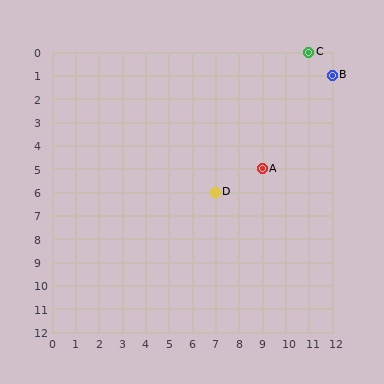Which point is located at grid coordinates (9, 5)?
Point A is at (9, 5).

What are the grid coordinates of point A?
Point A is at grid coordinates (9, 5).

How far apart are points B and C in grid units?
Points B and C are 1 column and 1 row apart (about 1.4 grid units diagonally).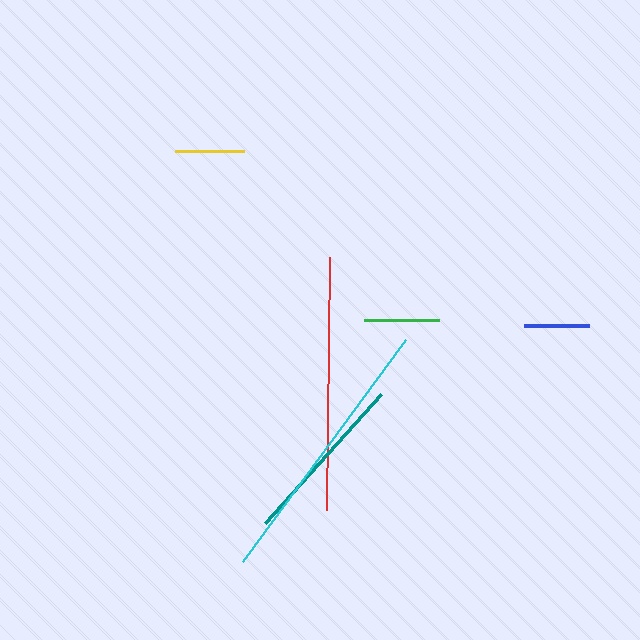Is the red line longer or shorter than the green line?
The red line is longer than the green line.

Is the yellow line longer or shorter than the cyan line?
The cyan line is longer than the yellow line.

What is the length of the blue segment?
The blue segment is approximately 65 pixels long.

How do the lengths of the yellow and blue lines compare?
The yellow and blue lines are approximately the same length.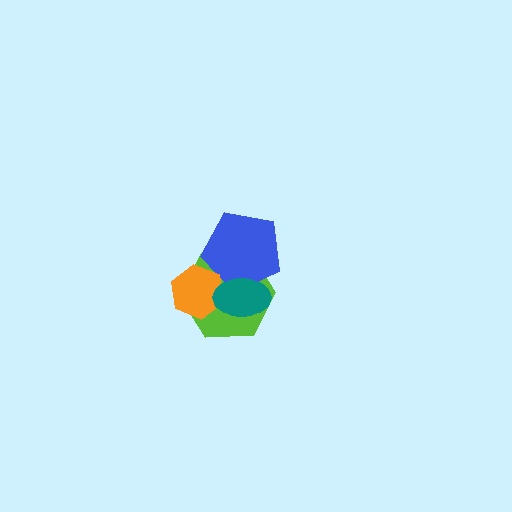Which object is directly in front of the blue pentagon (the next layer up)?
The orange hexagon is directly in front of the blue pentagon.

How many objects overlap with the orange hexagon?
3 objects overlap with the orange hexagon.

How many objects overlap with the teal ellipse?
3 objects overlap with the teal ellipse.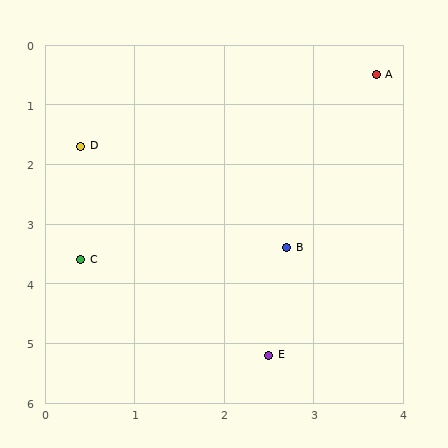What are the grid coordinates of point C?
Point C is at approximately (0.4, 3.6).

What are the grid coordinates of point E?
Point E is at approximately (2.5, 5.2).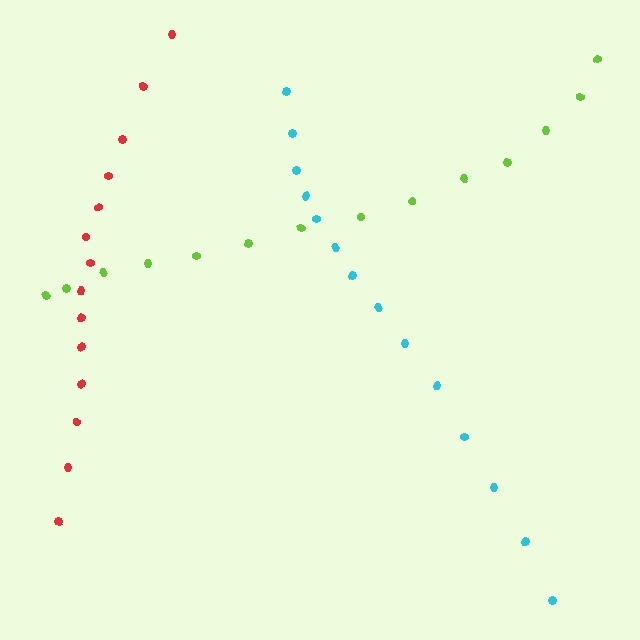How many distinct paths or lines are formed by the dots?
There are 3 distinct paths.